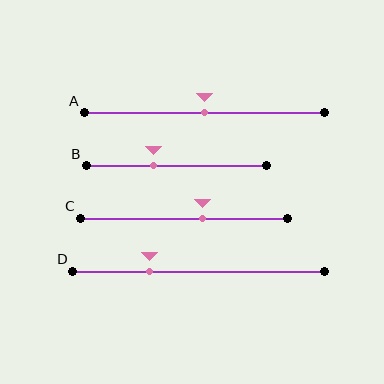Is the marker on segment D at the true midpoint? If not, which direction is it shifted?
No, the marker on segment D is shifted to the left by about 19% of the segment length.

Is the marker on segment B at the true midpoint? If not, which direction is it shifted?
No, the marker on segment B is shifted to the left by about 12% of the segment length.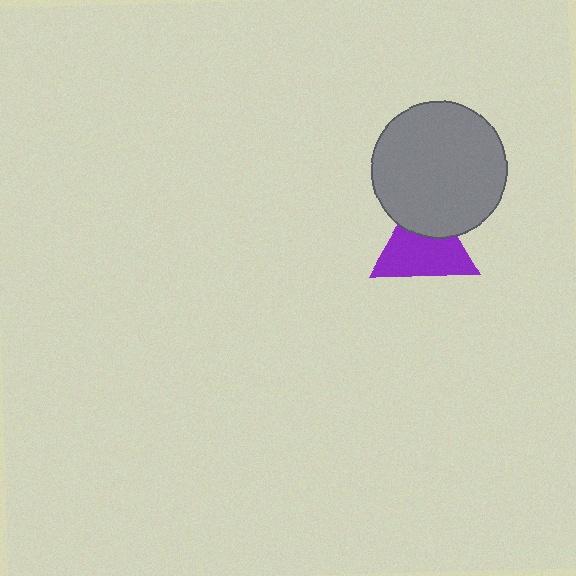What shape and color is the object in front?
The object in front is a gray circle.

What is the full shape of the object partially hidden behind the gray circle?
The partially hidden object is a purple triangle.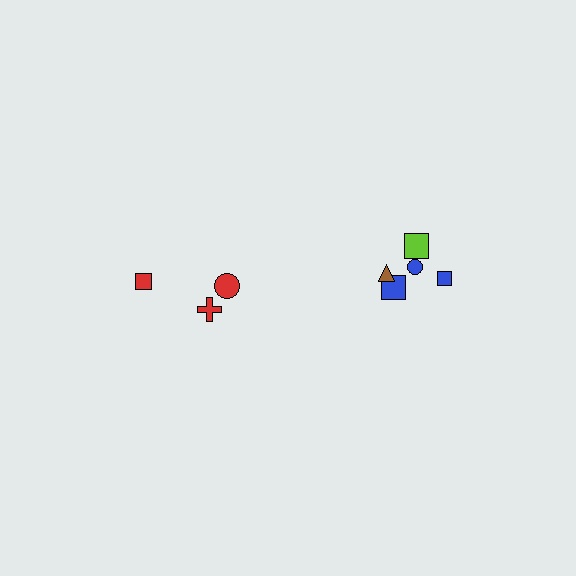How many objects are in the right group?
There are 5 objects.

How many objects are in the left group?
There are 3 objects.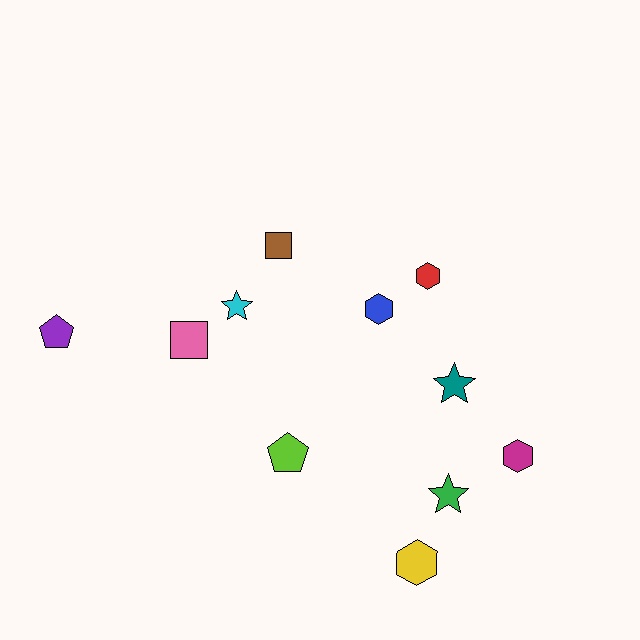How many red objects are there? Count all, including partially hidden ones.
There is 1 red object.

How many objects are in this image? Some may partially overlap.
There are 11 objects.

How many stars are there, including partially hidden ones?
There are 3 stars.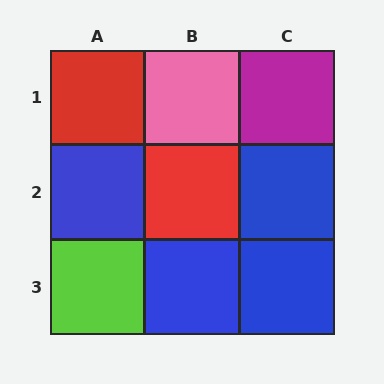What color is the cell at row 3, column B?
Blue.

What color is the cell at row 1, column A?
Red.